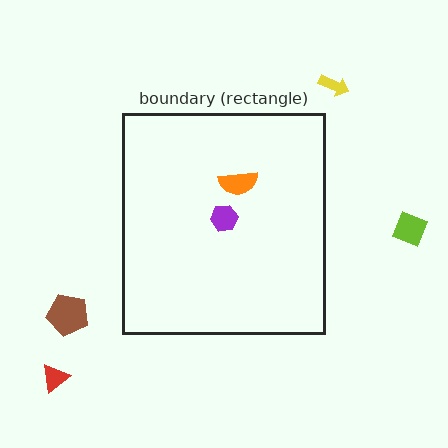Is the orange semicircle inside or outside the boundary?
Inside.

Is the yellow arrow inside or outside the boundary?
Outside.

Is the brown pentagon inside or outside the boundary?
Outside.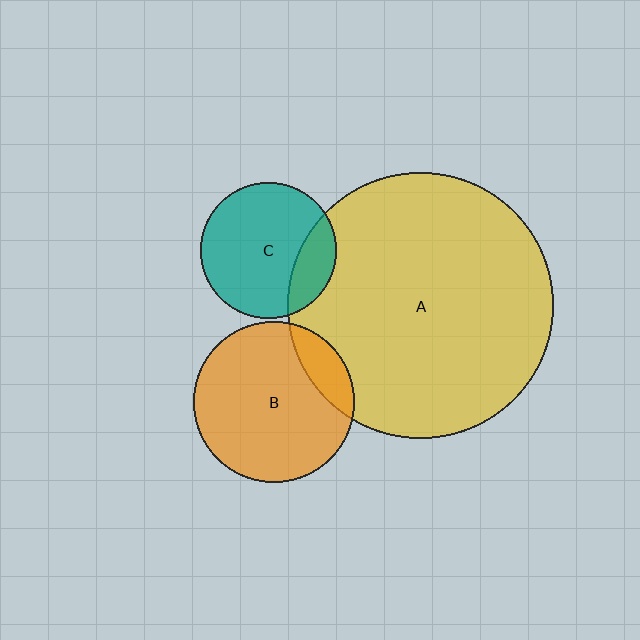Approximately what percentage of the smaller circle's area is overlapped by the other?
Approximately 20%.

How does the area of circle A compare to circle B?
Approximately 2.7 times.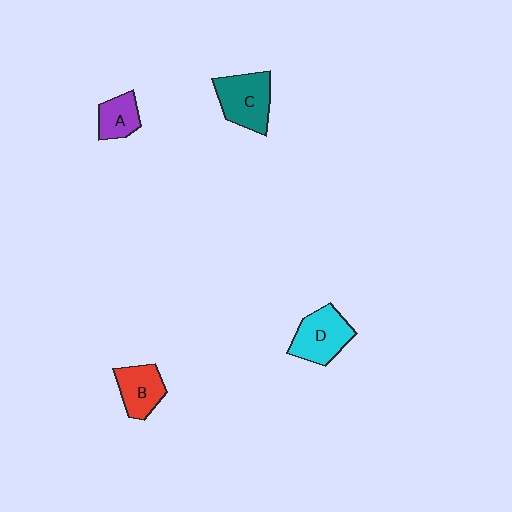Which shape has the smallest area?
Shape A (purple).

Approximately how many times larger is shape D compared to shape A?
Approximately 1.6 times.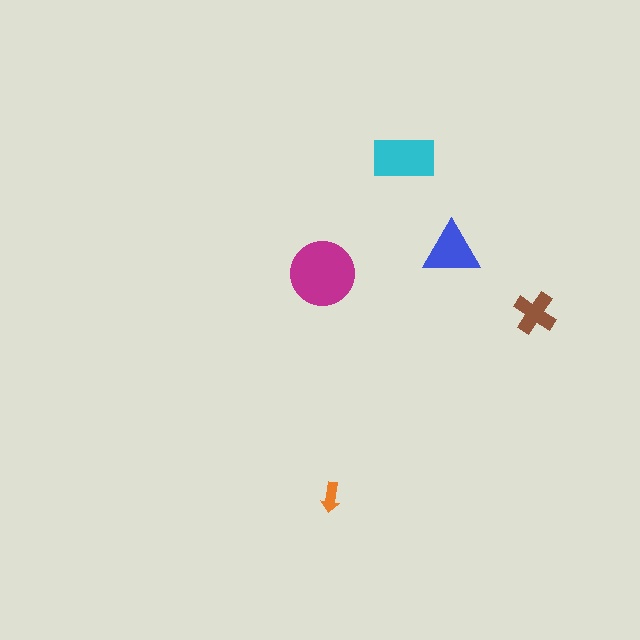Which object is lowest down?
The orange arrow is bottommost.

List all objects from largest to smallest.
The magenta circle, the cyan rectangle, the blue triangle, the brown cross, the orange arrow.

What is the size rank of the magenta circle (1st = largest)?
1st.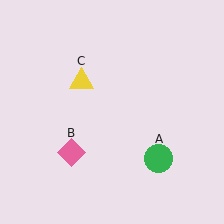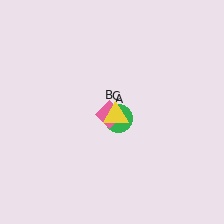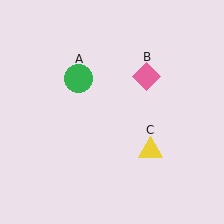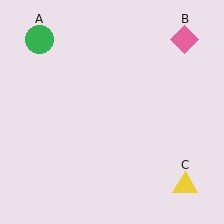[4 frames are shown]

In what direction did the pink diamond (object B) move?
The pink diamond (object B) moved up and to the right.